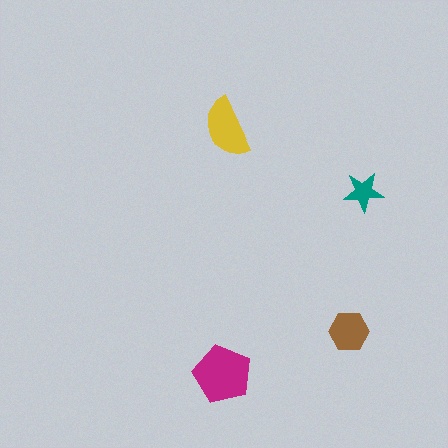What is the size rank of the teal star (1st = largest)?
4th.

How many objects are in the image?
There are 4 objects in the image.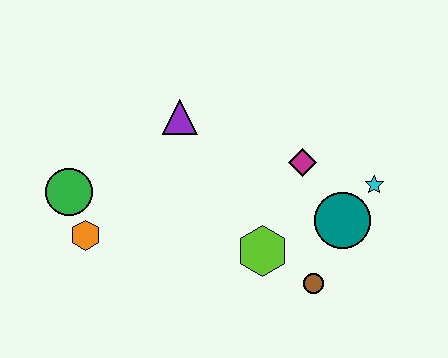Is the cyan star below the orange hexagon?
No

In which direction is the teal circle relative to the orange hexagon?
The teal circle is to the right of the orange hexagon.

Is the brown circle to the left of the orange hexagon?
No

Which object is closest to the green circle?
The orange hexagon is closest to the green circle.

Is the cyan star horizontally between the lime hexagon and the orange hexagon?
No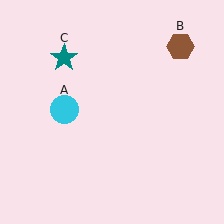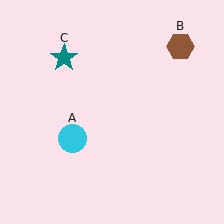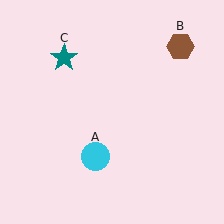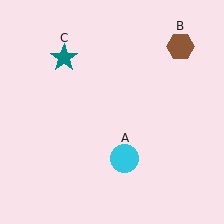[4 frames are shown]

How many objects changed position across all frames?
1 object changed position: cyan circle (object A).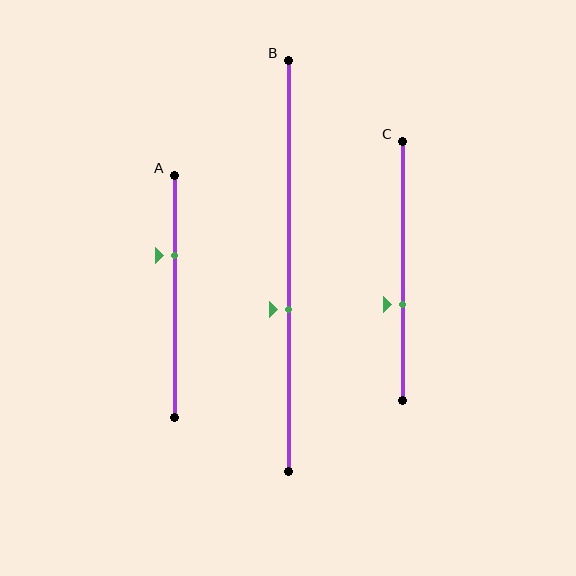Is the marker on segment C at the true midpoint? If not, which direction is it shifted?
No, the marker on segment C is shifted downward by about 13% of the segment length.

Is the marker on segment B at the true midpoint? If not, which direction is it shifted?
No, the marker on segment B is shifted downward by about 11% of the segment length.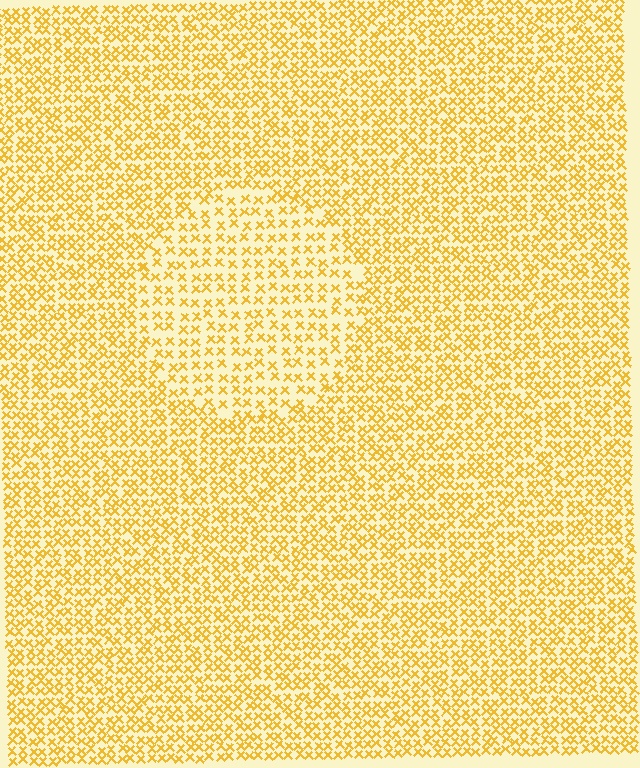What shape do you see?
I see a circle.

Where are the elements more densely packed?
The elements are more densely packed outside the circle boundary.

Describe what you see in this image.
The image contains small yellow elements arranged at two different densities. A circle-shaped region is visible where the elements are less densely packed than the surrounding area.